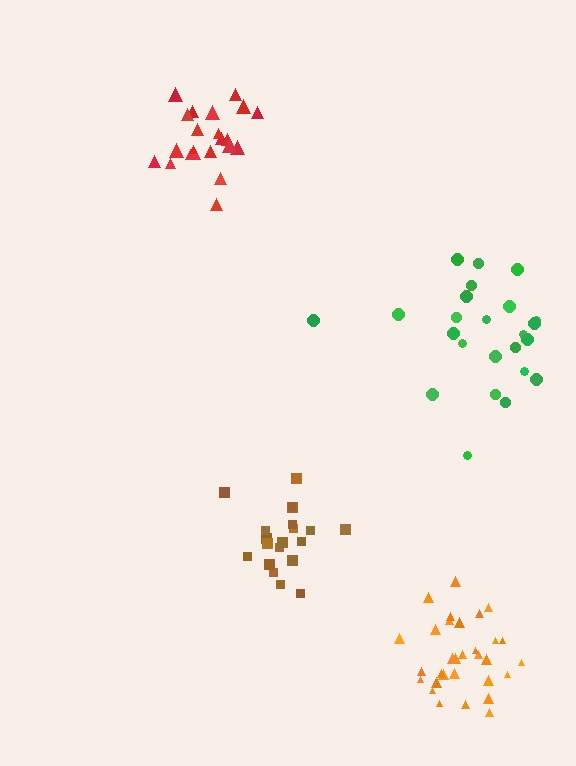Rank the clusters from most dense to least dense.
orange, brown, red, green.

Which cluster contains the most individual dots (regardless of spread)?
Orange (32).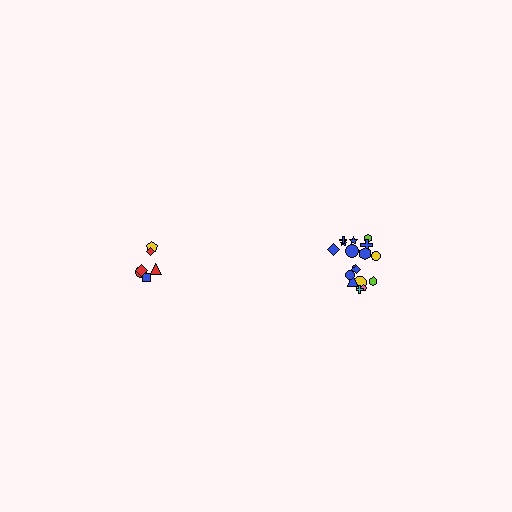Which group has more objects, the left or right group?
The right group.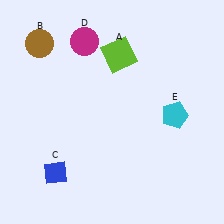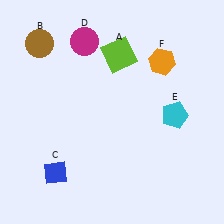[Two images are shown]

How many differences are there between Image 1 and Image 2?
There is 1 difference between the two images.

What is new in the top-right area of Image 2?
An orange hexagon (F) was added in the top-right area of Image 2.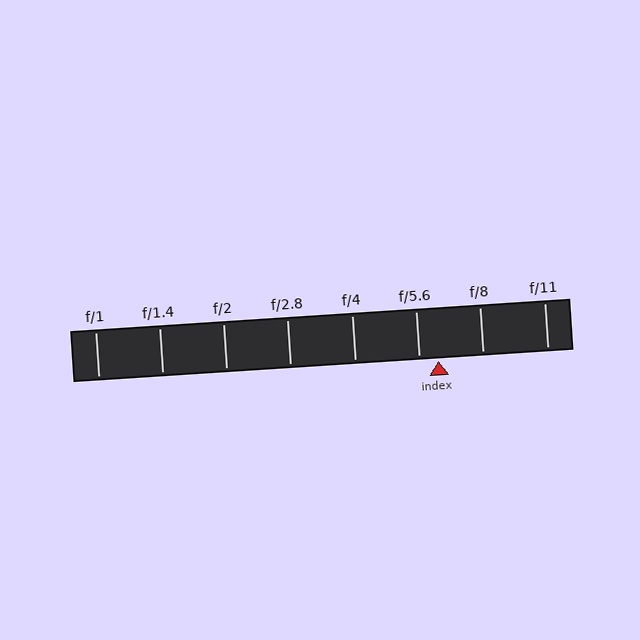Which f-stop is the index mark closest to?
The index mark is closest to f/5.6.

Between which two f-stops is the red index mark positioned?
The index mark is between f/5.6 and f/8.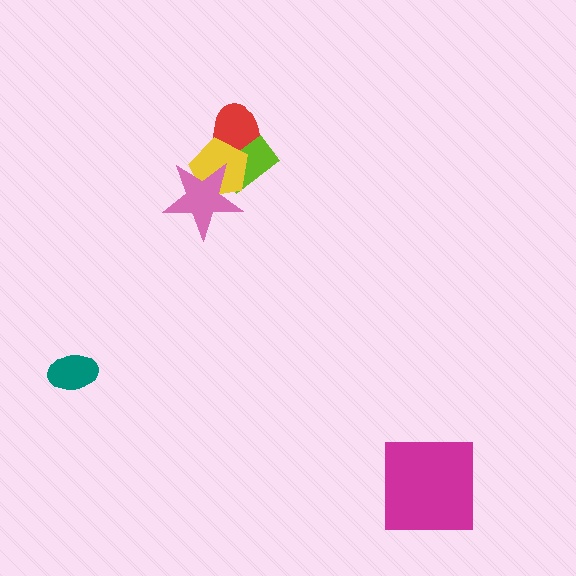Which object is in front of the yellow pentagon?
The pink star is in front of the yellow pentagon.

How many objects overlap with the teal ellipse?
0 objects overlap with the teal ellipse.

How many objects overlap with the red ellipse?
3 objects overlap with the red ellipse.